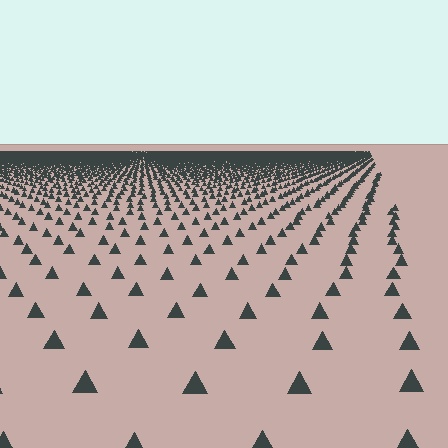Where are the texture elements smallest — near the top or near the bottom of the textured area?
Near the top.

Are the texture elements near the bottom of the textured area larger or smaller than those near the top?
Larger. Near the bottom, elements are closer to the viewer and appear at a bigger on-screen size.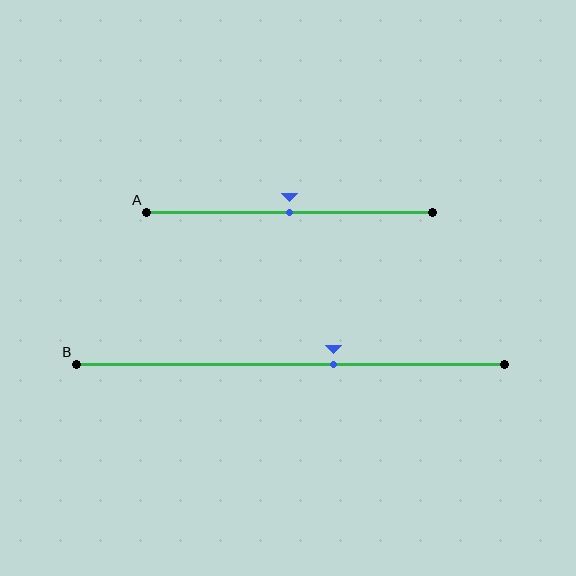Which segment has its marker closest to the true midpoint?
Segment A has its marker closest to the true midpoint.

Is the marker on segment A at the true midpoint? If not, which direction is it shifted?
Yes, the marker on segment A is at the true midpoint.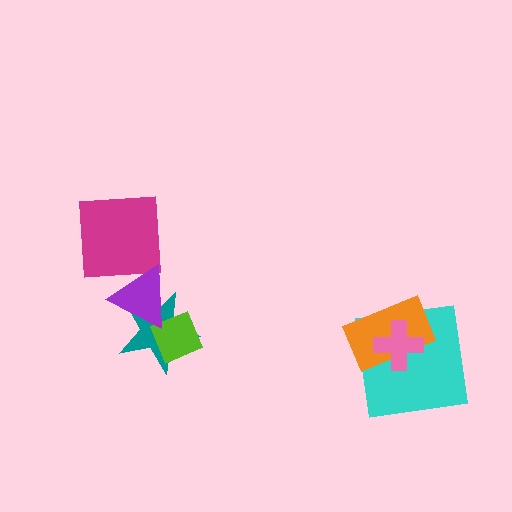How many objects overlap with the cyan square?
2 objects overlap with the cyan square.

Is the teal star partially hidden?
Yes, it is partially covered by another shape.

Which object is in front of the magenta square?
The purple triangle is in front of the magenta square.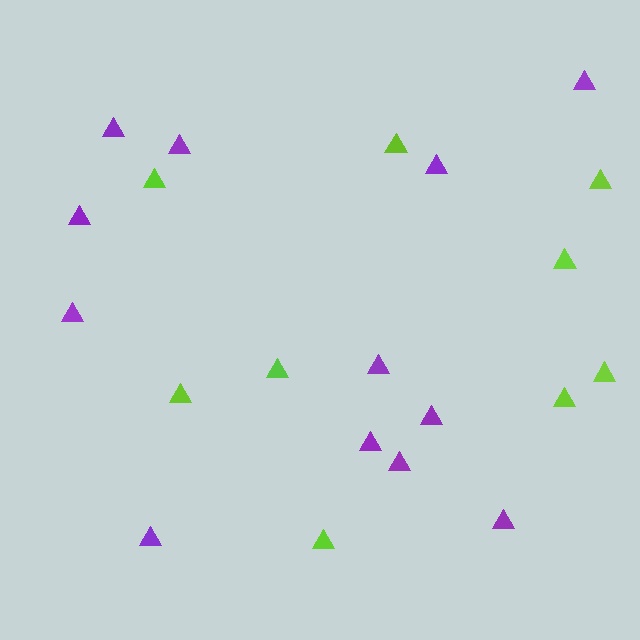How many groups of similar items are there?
There are 2 groups: one group of purple triangles (12) and one group of lime triangles (9).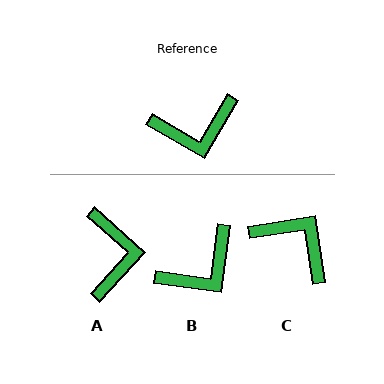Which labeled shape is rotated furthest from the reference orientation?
C, about 129 degrees away.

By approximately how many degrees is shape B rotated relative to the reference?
Approximately 22 degrees counter-clockwise.